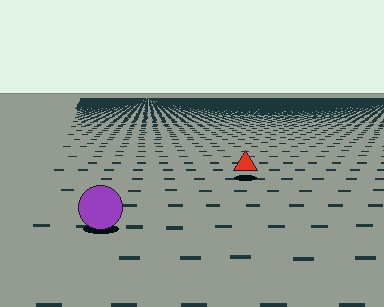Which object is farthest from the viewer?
The red triangle is farthest from the viewer. It appears smaller and the ground texture around it is denser.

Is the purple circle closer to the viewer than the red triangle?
Yes. The purple circle is closer — you can tell from the texture gradient: the ground texture is coarser near it.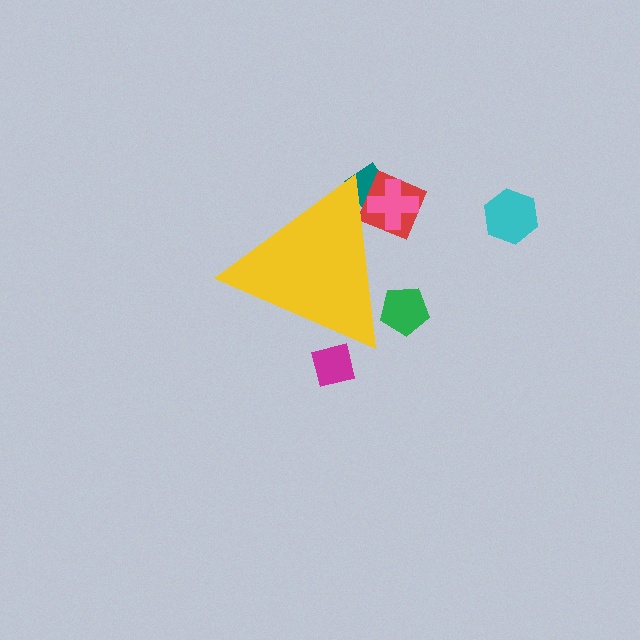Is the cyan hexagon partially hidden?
No, the cyan hexagon is fully visible.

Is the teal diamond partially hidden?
Yes, the teal diamond is partially hidden behind the yellow triangle.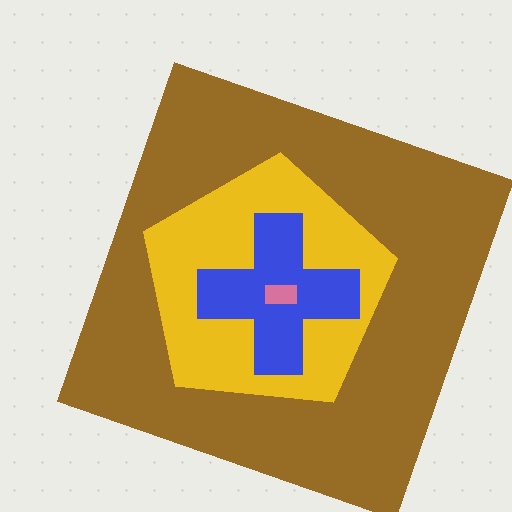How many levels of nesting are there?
4.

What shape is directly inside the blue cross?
The pink rectangle.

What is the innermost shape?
The pink rectangle.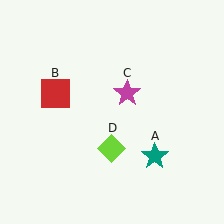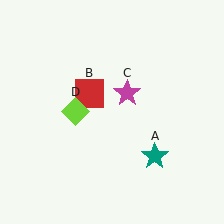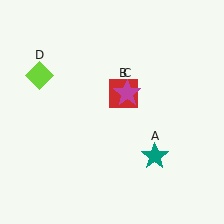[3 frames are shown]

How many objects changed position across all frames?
2 objects changed position: red square (object B), lime diamond (object D).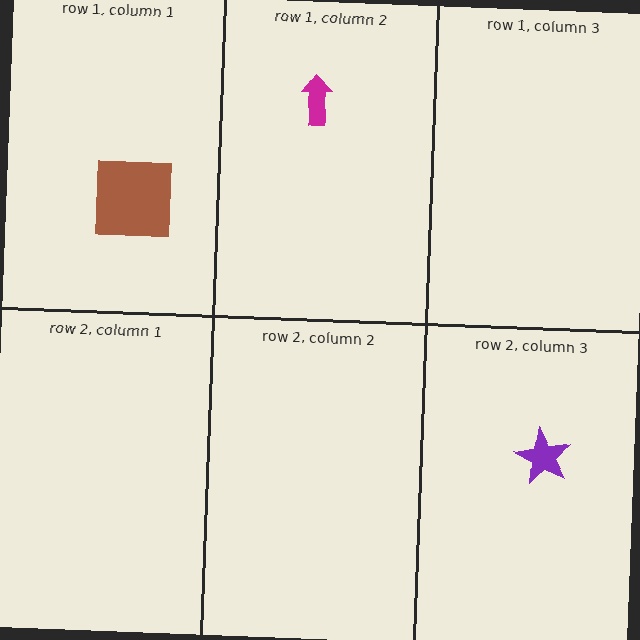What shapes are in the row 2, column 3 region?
The purple star.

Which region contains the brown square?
The row 1, column 1 region.